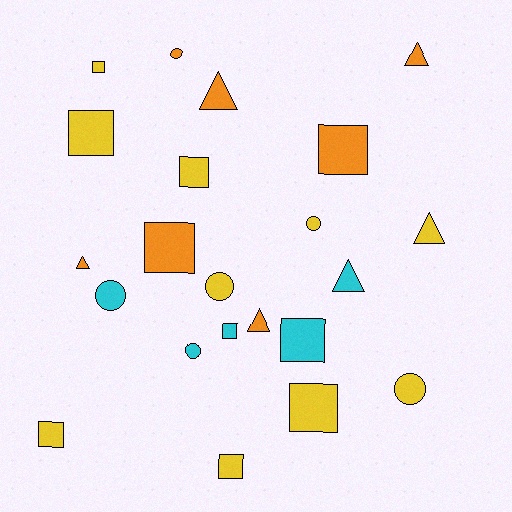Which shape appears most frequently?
Square, with 10 objects.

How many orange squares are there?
There are 2 orange squares.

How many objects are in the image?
There are 22 objects.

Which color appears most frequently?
Yellow, with 10 objects.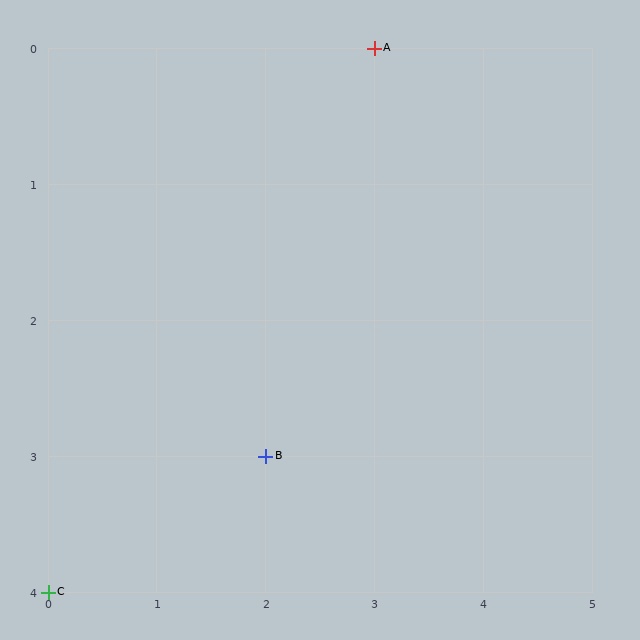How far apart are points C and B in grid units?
Points C and B are 2 columns and 1 row apart (about 2.2 grid units diagonally).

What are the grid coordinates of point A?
Point A is at grid coordinates (3, 0).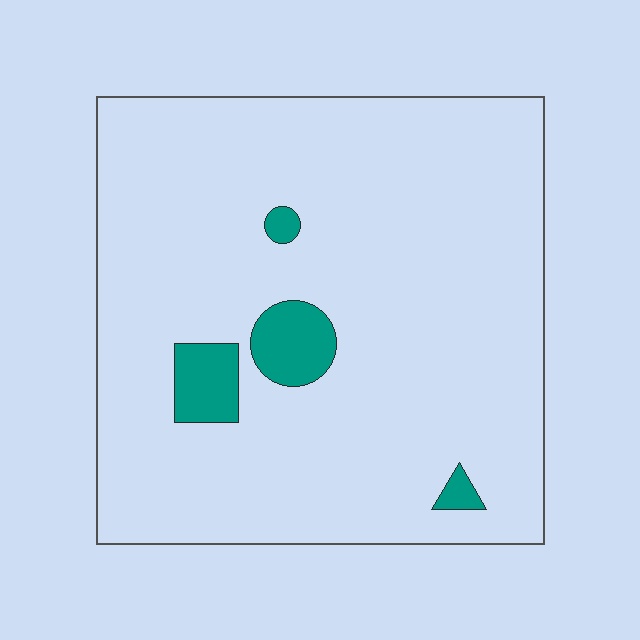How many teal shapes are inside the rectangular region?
4.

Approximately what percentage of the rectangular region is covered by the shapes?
Approximately 5%.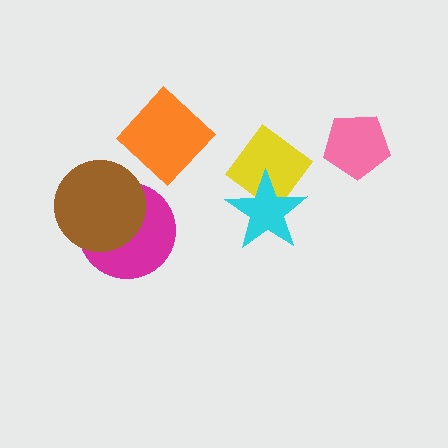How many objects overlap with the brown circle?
1 object overlaps with the brown circle.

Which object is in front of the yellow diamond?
The cyan star is in front of the yellow diamond.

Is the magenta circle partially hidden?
Yes, it is partially covered by another shape.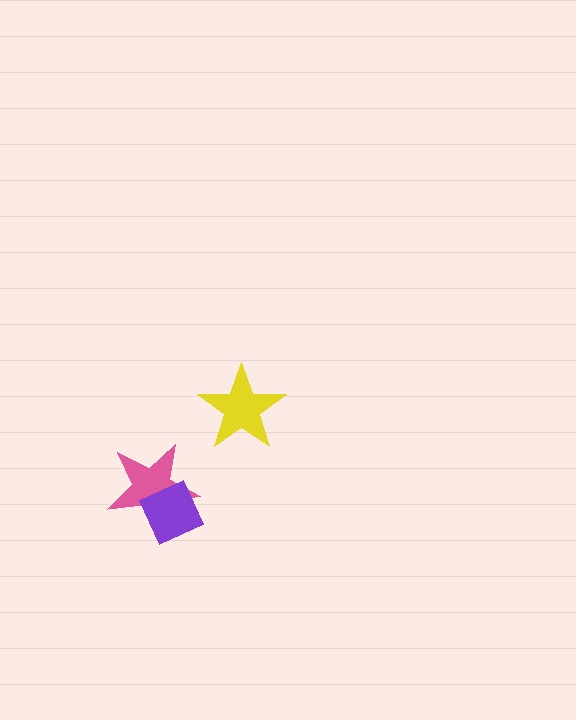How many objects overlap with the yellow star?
0 objects overlap with the yellow star.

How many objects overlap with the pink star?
1 object overlaps with the pink star.